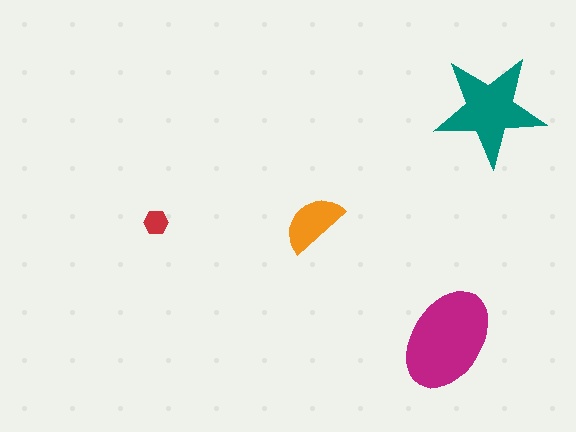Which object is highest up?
The teal star is topmost.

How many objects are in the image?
There are 4 objects in the image.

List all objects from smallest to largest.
The red hexagon, the orange semicircle, the teal star, the magenta ellipse.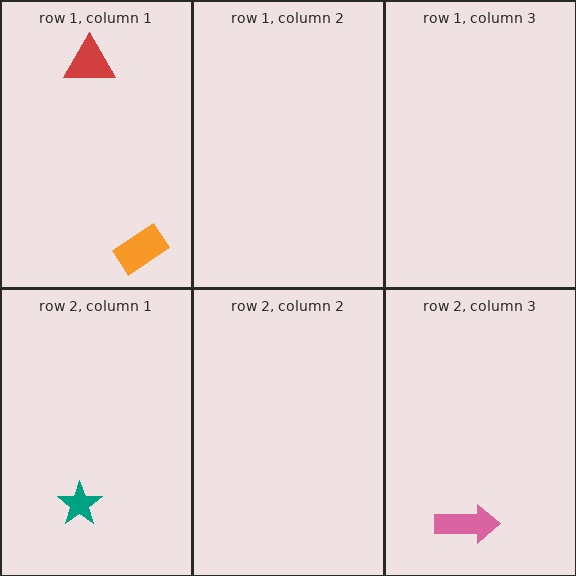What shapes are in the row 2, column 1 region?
The teal star.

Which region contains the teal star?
The row 2, column 1 region.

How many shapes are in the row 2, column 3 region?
1.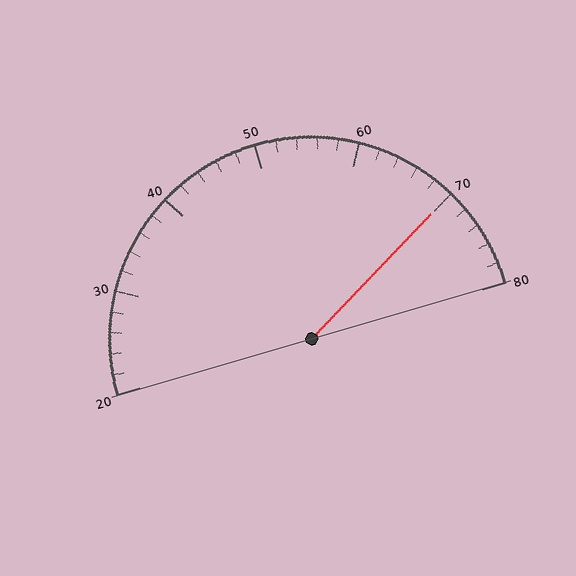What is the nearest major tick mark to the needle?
The nearest major tick mark is 70.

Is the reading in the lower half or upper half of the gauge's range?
The reading is in the upper half of the range (20 to 80).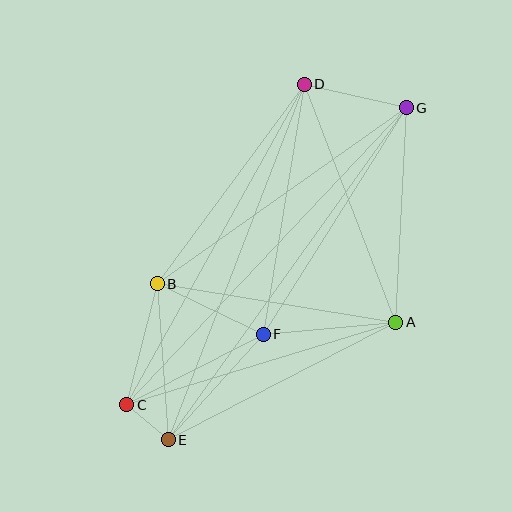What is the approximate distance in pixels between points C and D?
The distance between C and D is approximately 366 pixels.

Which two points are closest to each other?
Points C and E are closest to each other.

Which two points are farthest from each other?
Points E and G are farthest from each other.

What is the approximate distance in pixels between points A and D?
The distance between A and D is approximately 255 pixels.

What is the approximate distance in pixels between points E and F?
The distance between E and F is approximately 142 pixels.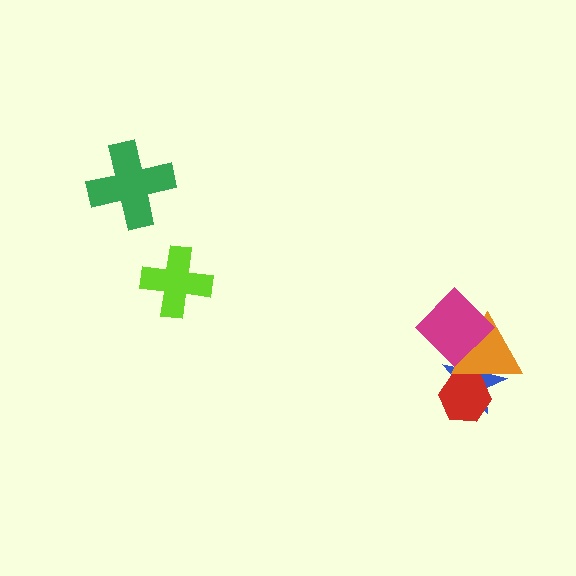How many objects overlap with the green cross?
0 objects overlap with the green cross.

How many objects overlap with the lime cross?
0 objects overlap with the lime cross.